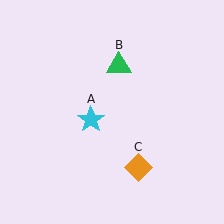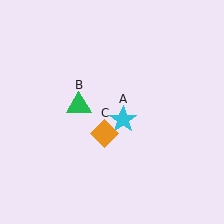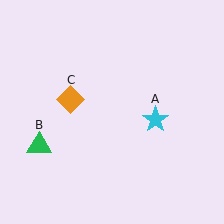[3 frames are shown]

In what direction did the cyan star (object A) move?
The cyan star (object A) moved right.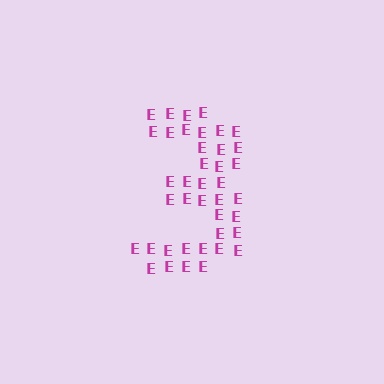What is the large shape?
The large shape is the digit 3.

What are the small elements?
The small elements are letter E's.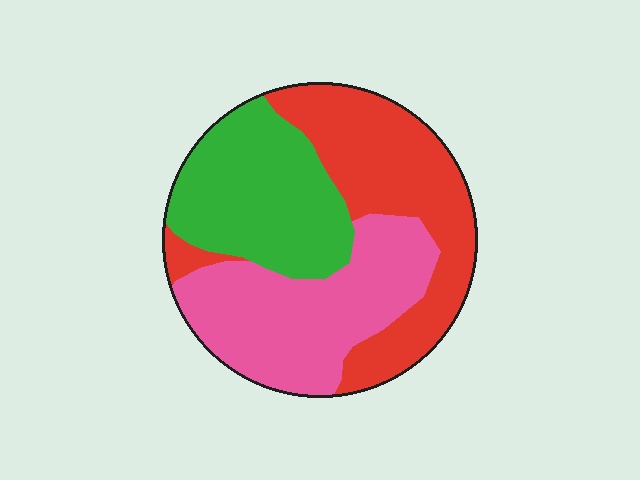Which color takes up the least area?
Green, at roughly 30%.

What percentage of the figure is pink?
Pink covers about 35% of the figure.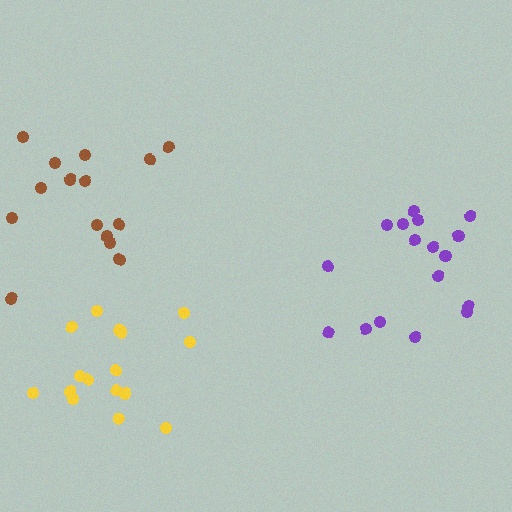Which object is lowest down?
The yellow cluster is bottommost.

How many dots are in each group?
Group 1: 17 dots, Group 2: 16 dots, Group 3: 15 dots (48 total).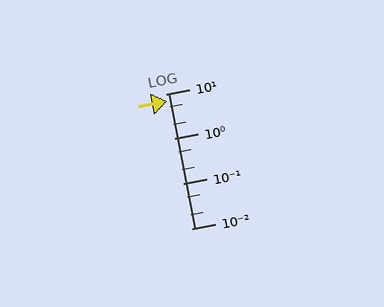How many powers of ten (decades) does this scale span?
The scale spans 3 decades, from 0.01 to 10.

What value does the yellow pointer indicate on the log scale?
The pointer indicates approximately 6.7.